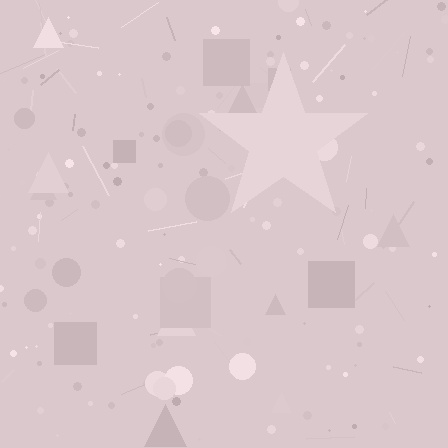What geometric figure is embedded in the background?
A star is embedded in the background.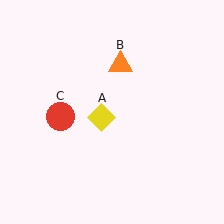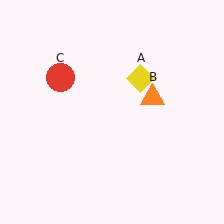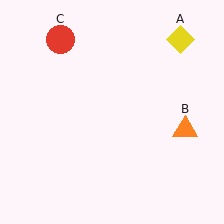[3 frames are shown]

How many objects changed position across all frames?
3 objects changed position: yellow diamond (object A), orange triangle (object B), red circle (object C).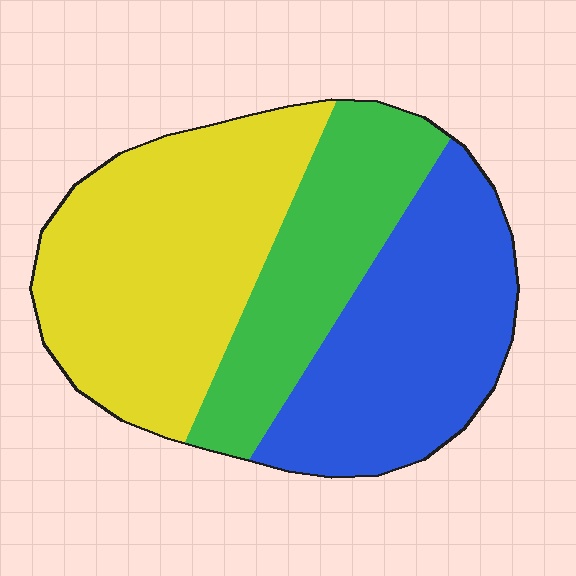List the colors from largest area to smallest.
From largest to smallest: yellow, blue, green.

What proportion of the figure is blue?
Blue takes up about one third (1/3) of the figure.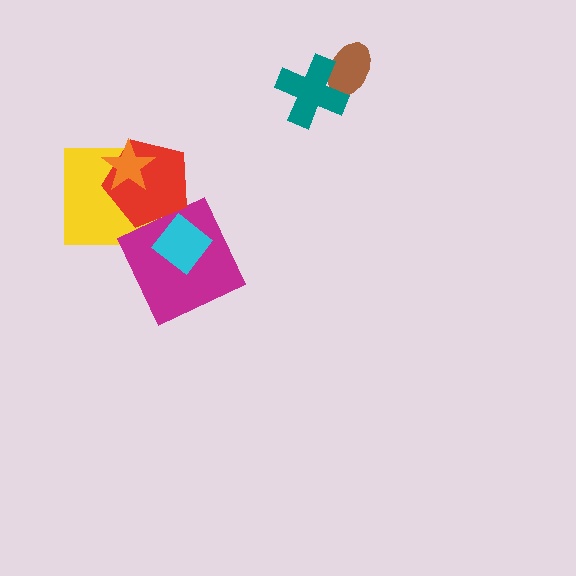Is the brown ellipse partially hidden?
Yes, it is partially covered by another shape.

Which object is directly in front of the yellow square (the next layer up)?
The red pentagon is directly in front of the yellow square.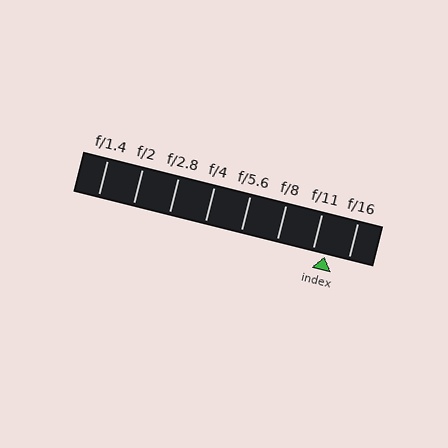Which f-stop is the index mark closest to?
The index mark is closest to f/11.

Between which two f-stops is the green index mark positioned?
The index mark is between f/11 and f/16.